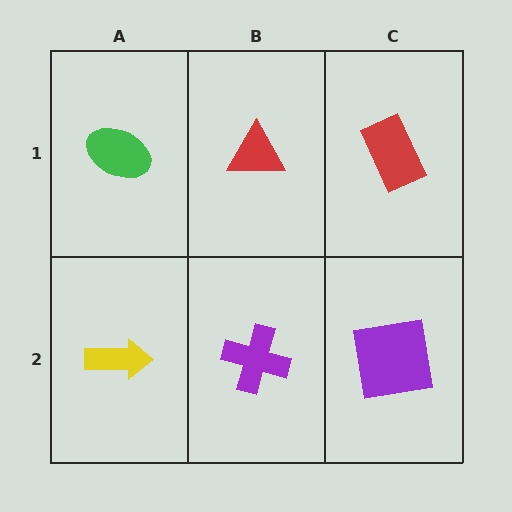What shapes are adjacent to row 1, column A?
A yellow arrow (row 2, column A), a red triangle (row 1, column B).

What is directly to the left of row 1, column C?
A red triangle.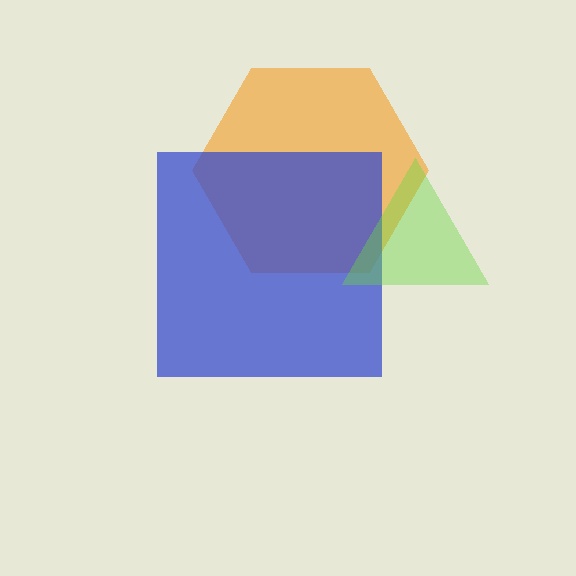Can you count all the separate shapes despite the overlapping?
Yes, there are 3 separate shapes.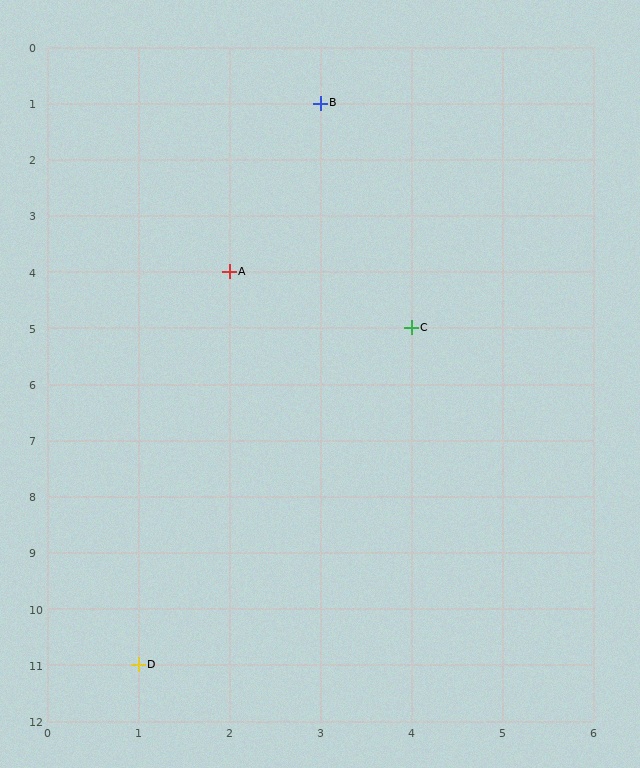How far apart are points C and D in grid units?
Points C and D are 3 columns and 6 rows apart (about 6.7 grid units diagonally).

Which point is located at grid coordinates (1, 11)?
Point D is at (1, 11).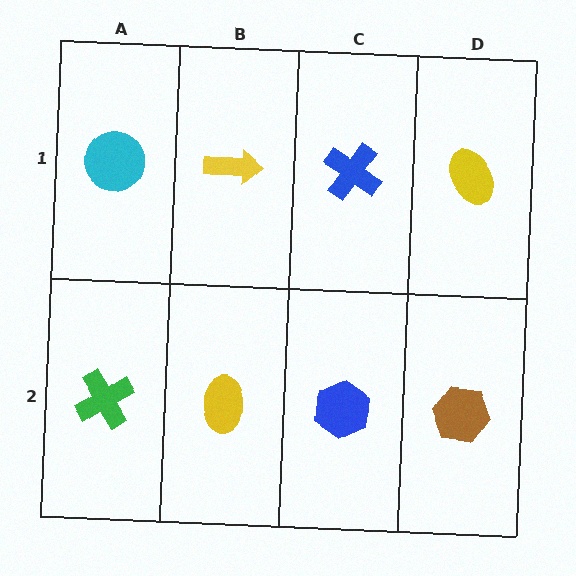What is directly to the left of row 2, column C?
A yellow ellipse.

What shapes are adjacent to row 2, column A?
A cyan circle (row 1, column A), a yellow ellipse (row 2, column B).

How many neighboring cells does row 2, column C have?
3.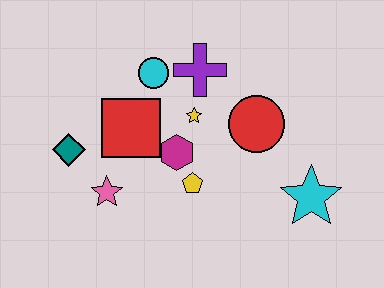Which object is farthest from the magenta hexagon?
The cyan star is farthest from the magenta hexagon.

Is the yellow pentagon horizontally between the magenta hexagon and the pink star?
No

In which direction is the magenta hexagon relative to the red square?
The magenta hexagon is to the right of the red square.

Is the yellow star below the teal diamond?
No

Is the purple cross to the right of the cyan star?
No